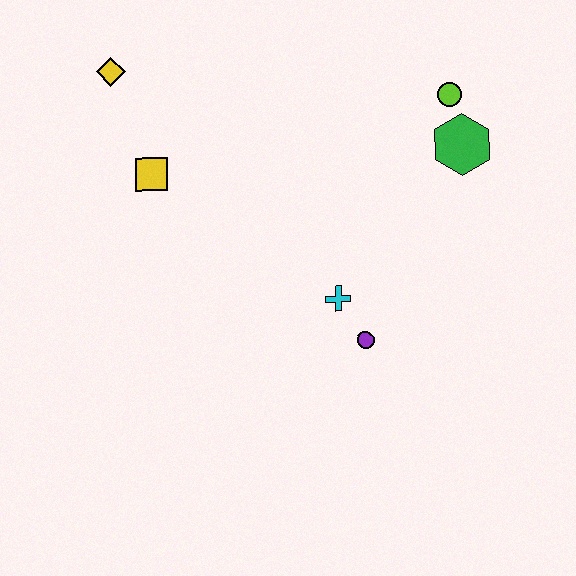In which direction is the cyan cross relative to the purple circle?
The cyan cross is above the purple circle.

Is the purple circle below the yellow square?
Yes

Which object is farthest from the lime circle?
The yellow diamond is farthest from the lime circle.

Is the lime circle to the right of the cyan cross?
Yes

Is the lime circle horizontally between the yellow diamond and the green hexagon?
Yes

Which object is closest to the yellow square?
The yellow diamond is closest to the yellow square.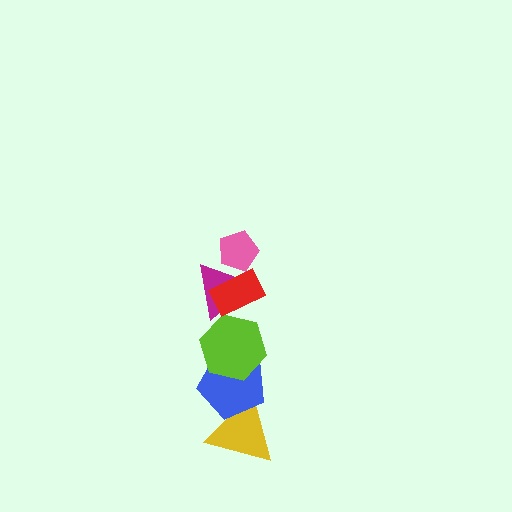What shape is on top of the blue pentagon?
The lime hexagon is on top of the blue pentagon.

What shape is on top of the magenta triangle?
The red rectangle is on top of the magenta triangle.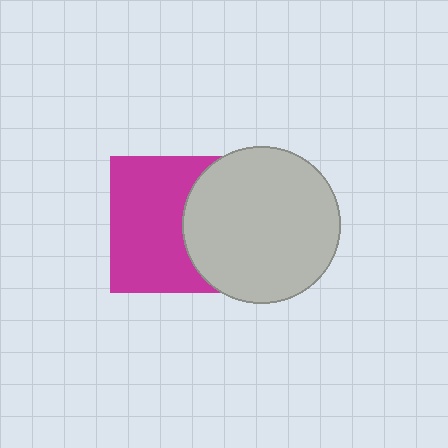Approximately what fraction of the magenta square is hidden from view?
Roughly 39% of the magenta square is hidden behind the light gray circle.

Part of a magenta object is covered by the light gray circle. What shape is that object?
It is a square.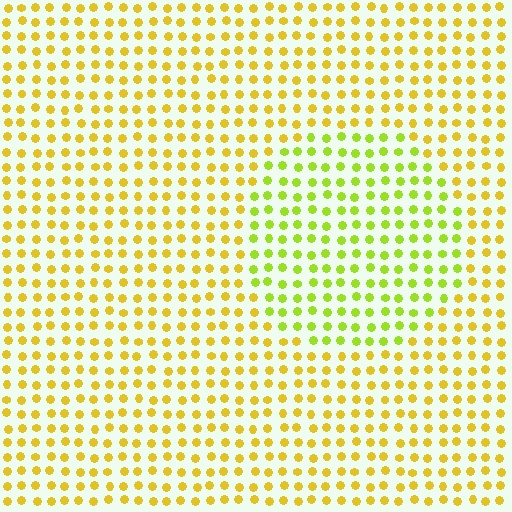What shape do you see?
I see a circle.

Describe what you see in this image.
The image is filled with small yellow elements in a uniform arrangement. A circle-shaped region is visible where the elements are tinted to a slightly different hue, forming a subtle color boundary.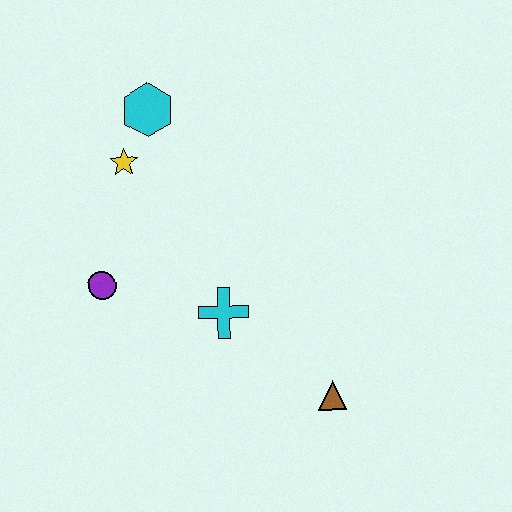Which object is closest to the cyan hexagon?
The yellow star is closest to the cyan hexagon.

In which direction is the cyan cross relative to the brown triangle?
The cyan cross is to the left of the brown triangle.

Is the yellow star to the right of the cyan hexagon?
No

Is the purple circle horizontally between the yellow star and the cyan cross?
No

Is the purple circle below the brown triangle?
No